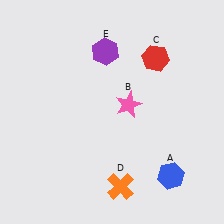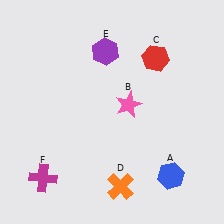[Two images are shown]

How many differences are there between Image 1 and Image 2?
There is 1 difference between the two images.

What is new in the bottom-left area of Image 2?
A magenta cross (F) was added in the bottom-left area of Image 2.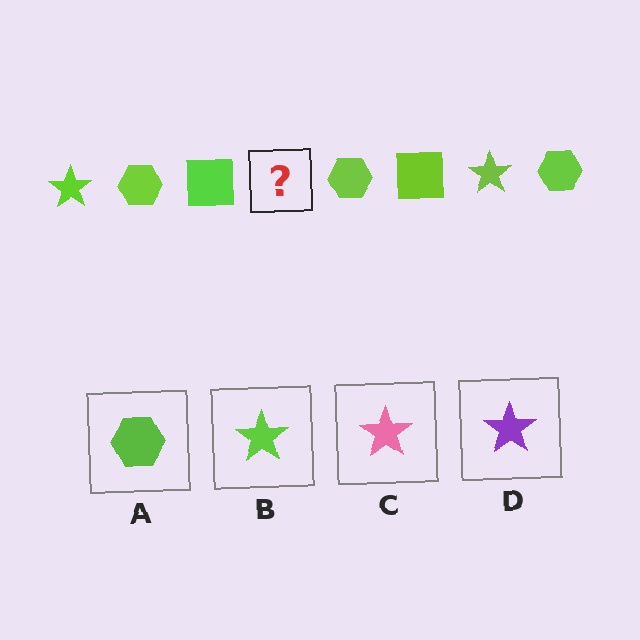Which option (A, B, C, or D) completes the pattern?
B.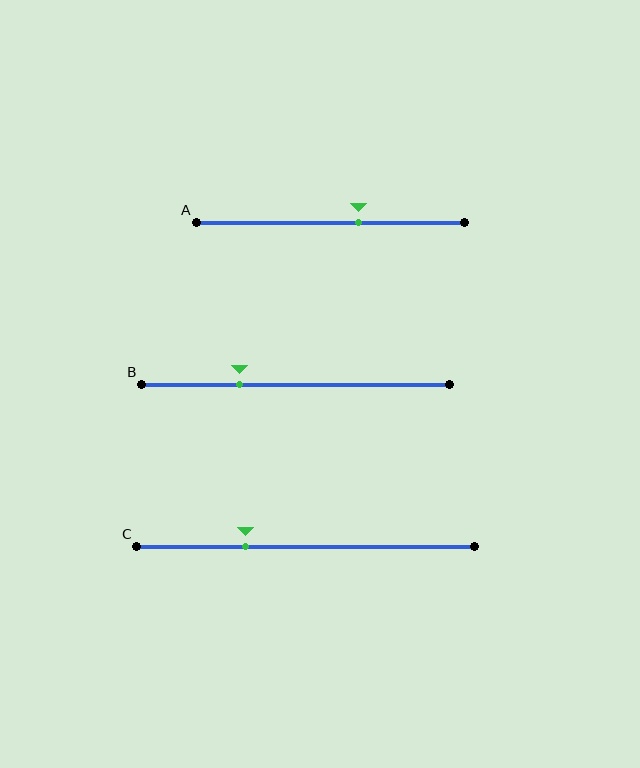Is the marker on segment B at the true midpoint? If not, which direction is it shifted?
No, the marker on segment B is shifted to the left by about 18% of the segment length.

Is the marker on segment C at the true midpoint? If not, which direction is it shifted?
No, the marker on segment C is shifted to the left by about 18% of the segment length.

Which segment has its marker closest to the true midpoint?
Segment A has its marker closest to the true midpoint.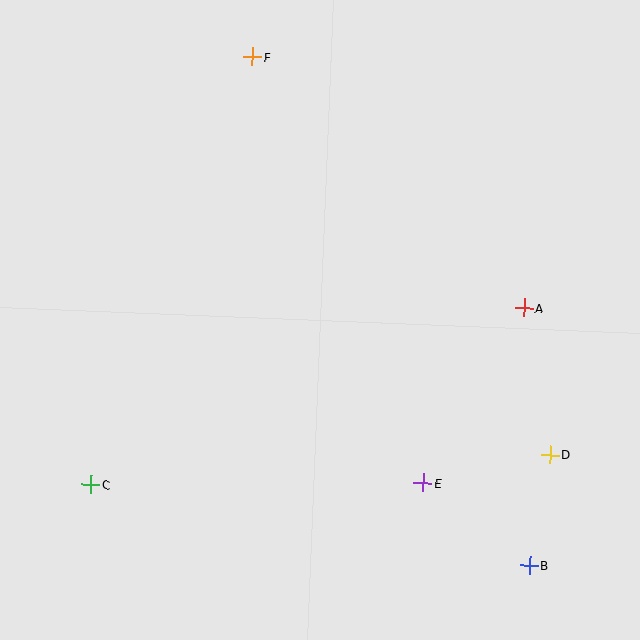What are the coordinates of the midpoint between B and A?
The midpoint between B and A is at (527, 437).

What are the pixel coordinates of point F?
Point F is at (252, 57).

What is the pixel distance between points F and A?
The distance between F and A is 370 pixels.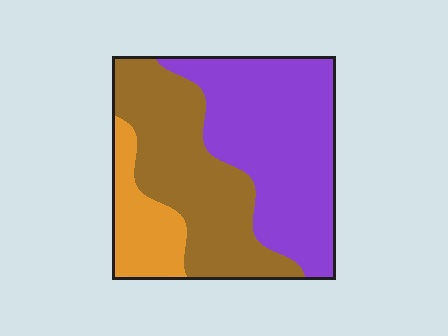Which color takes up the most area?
Purple, at roughly 45%.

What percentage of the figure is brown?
Brown covers around 40% of the figure.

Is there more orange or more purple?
Purple.